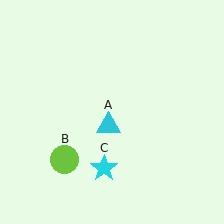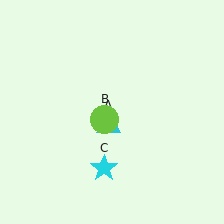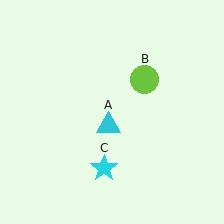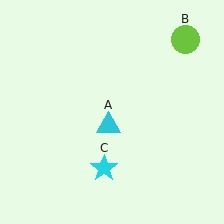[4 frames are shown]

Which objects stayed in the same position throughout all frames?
Cyan triangle (object A) and cyan star (object C) remained stationary.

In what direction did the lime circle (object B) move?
The lime circle (object B) moved up and to the right.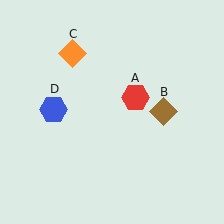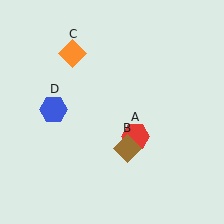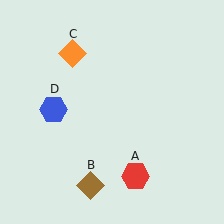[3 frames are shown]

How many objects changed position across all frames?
2 objects changed position: red hexagon (object A), brown diamond (object B).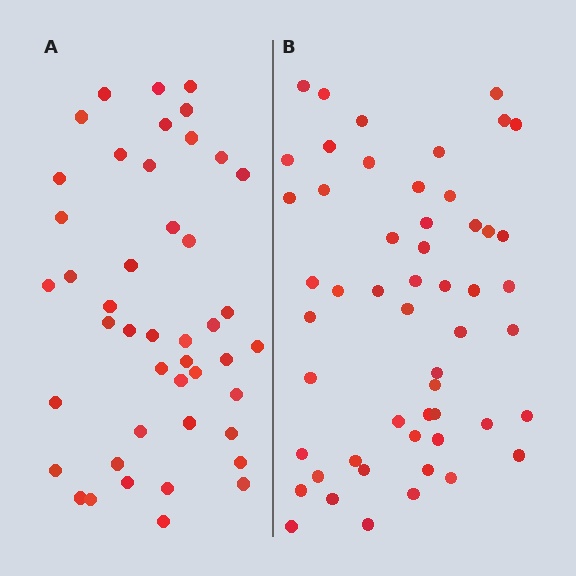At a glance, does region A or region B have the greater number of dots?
Region B (the right region) has more dots.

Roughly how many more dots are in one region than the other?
Region B has roughly 8 or so more dots than region A.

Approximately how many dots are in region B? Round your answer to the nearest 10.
About 50 dots. (The exact count is 53, which rounds to 50.)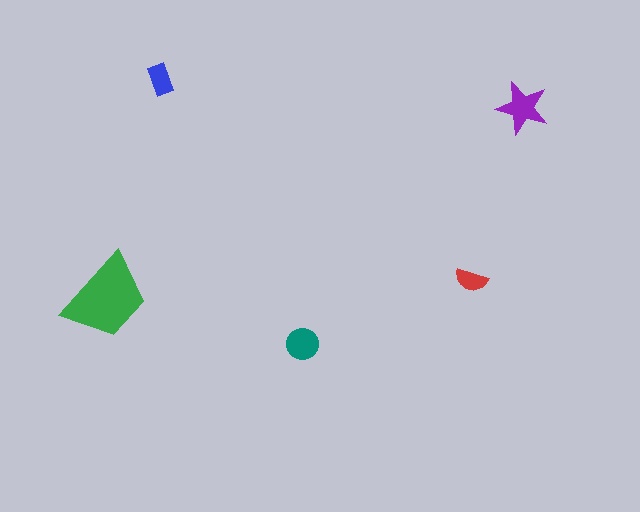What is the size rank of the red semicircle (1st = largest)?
5th.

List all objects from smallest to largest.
The red semicircle, the blue rectangle, the teal circle, the purple star, the green trapezoid.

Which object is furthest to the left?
The green trapezoid is leftmost.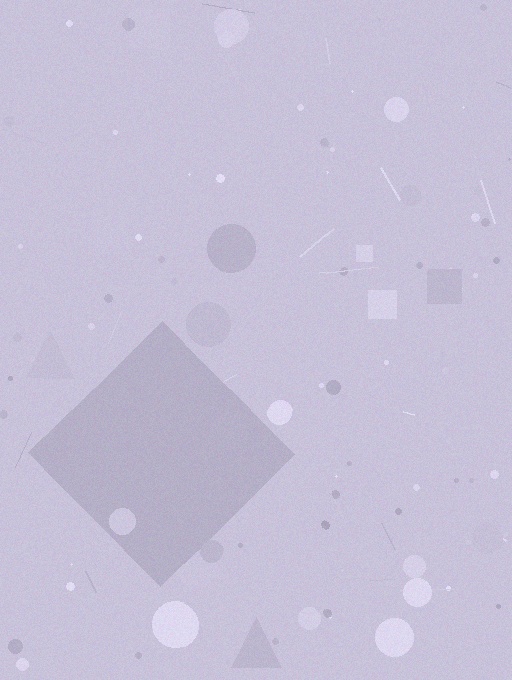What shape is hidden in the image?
A diamond is hidden in the image.